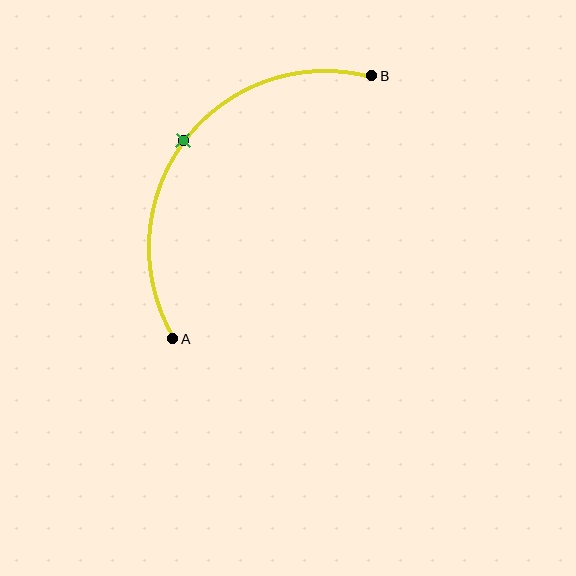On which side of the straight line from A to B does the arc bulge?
The arc bulges above and to the left of the straight line connecting A and B.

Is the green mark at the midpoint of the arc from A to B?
Yes. The green mark lies on the arc at equal arc-length from both A and B — it is the arc midpoint.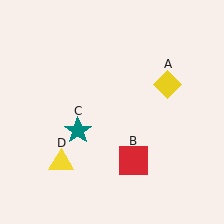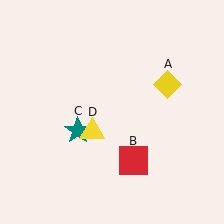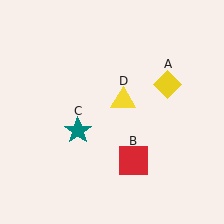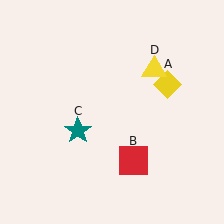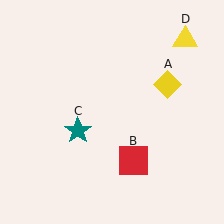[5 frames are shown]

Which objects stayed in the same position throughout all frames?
Yellow diamond (object A) and red square (object B) and teal star (object C) remained stationary.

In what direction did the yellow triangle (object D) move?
The yellow triangle (object D) moved up and to the right.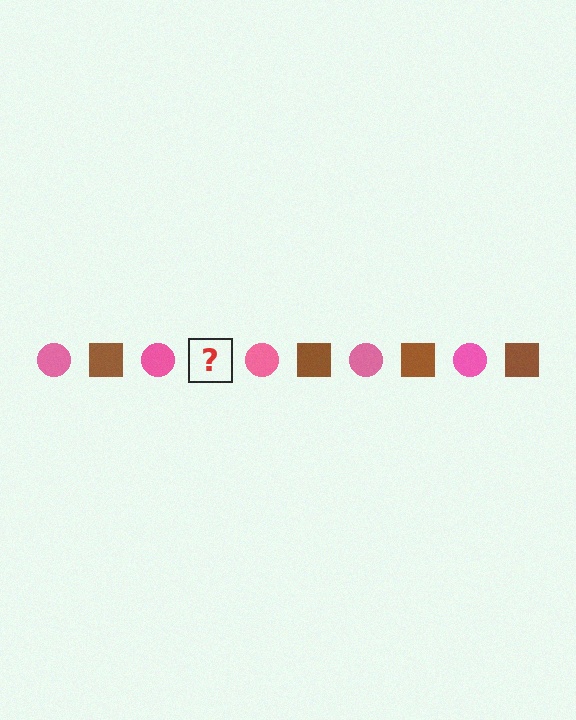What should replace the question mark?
The question mark should be replaced with a brown square.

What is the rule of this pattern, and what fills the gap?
The rule is that the pattern alternates between pink circle and brown square. The gap should be filled with a brown square.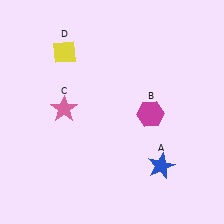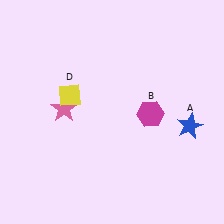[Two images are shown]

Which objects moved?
The objects that moved are: the blue star (A), the yellow diamond (D).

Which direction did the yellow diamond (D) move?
The yellow diamond (D) moved down.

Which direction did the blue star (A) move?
The blue star (A) moved up.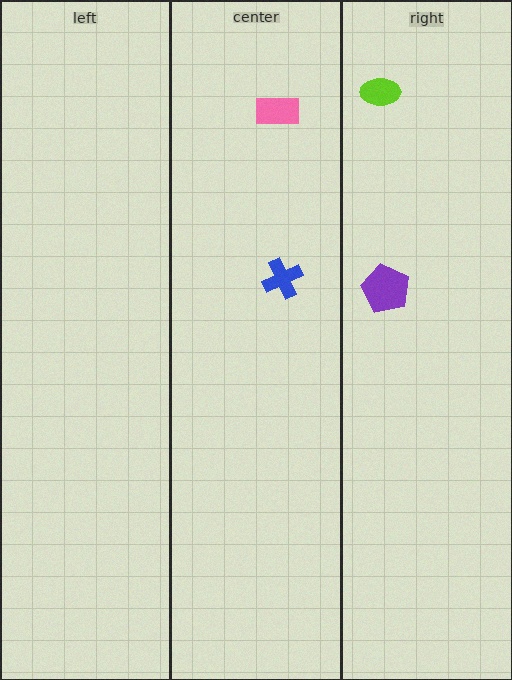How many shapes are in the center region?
2.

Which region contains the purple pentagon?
The right region.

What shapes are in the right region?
The purple pentagon, the lime ellipse.